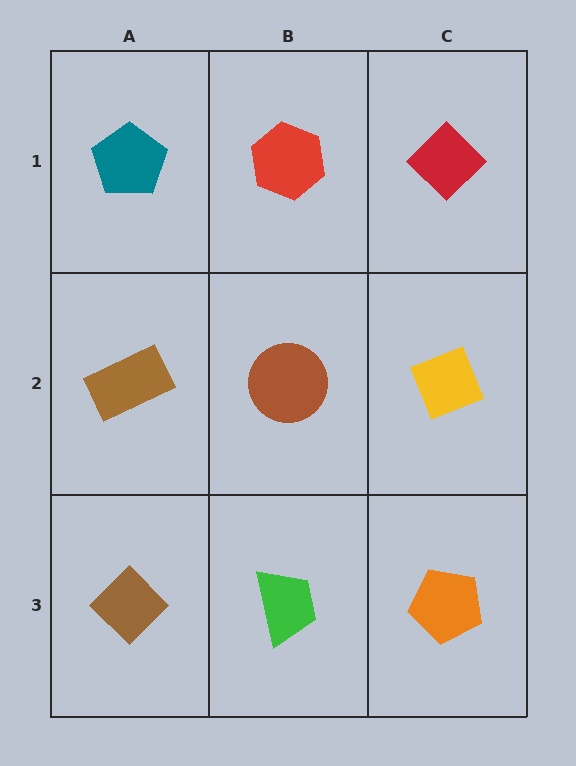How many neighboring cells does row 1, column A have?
2.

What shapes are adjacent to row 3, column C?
A yellow diamond (row 2, column C), a green trapezoid (row 3, column B).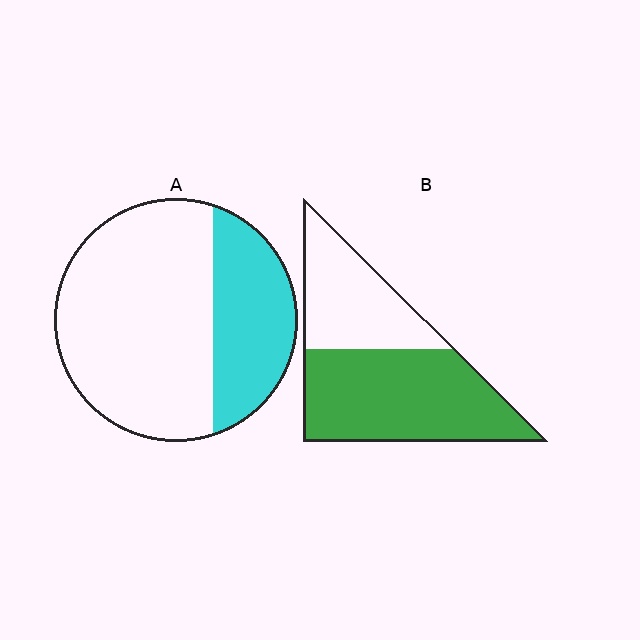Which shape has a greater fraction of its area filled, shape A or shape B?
Shape B.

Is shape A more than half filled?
No.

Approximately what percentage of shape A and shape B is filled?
A is approximately 30% and B is approximately 60%.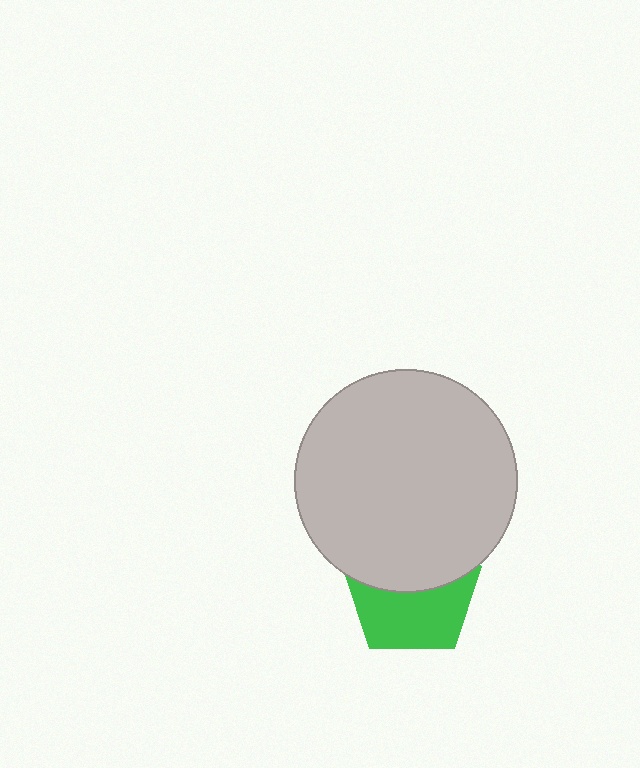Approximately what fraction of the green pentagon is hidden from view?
Roughly 47% of the green pentagon is hidden behind the light gray circle.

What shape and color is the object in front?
The object in front is a light gray circle.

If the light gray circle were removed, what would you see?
You would see the complete green pentagon.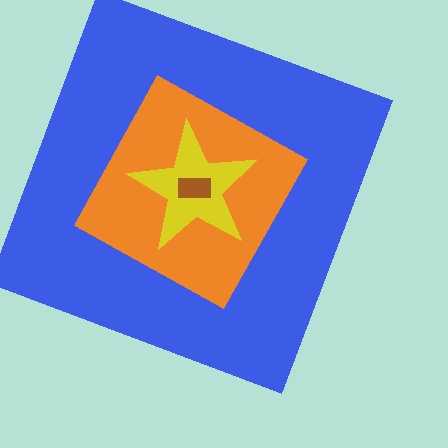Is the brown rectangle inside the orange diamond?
Yes.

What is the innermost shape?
The brown rectangle.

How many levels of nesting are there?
4.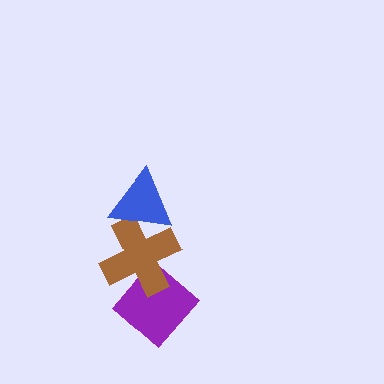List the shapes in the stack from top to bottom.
From top to bottom: the blue triangle, the brown cross, the purple diamond.